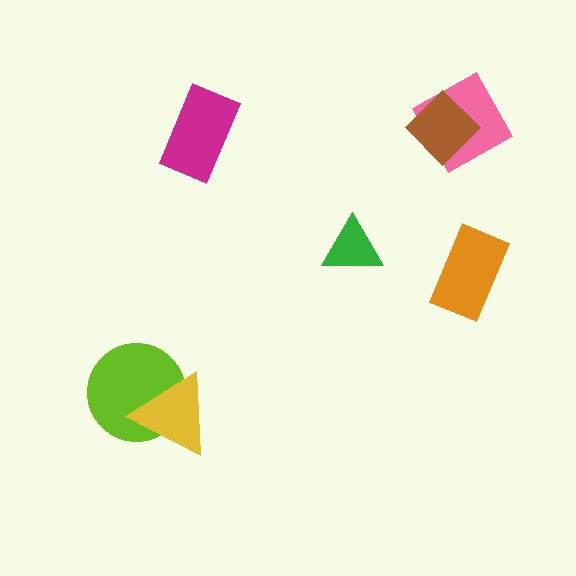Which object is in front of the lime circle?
The yellow triangle is in front of the lime circle.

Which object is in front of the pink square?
The brown diamond is in front of the pink square.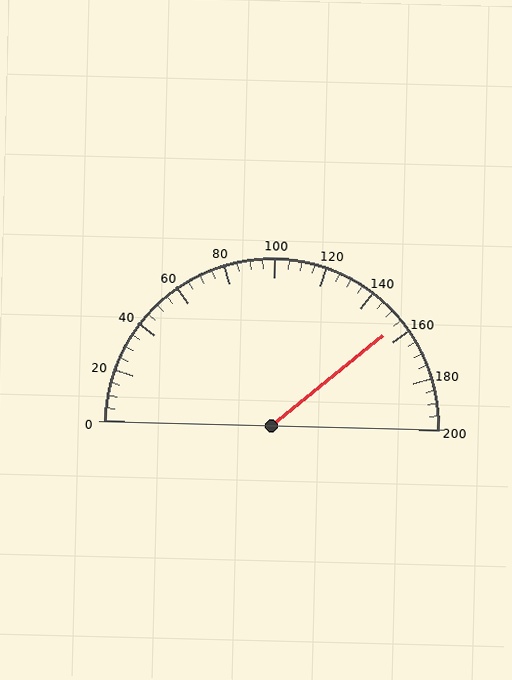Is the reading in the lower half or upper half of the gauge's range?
The reading is in the upper half of the range (0 to 200).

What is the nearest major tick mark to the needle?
The nearest major tick mark is 160.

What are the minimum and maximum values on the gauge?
The gauge ranges from 0 to 200.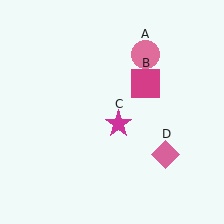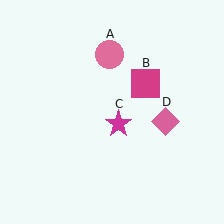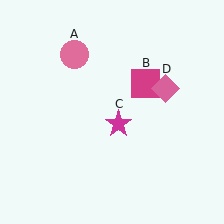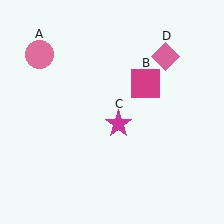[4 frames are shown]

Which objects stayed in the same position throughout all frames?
Magenta square (object B) and magenta star (object C) remained stationary.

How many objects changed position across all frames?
2 objects changed position: pink circle (object A), pink diamond (object D).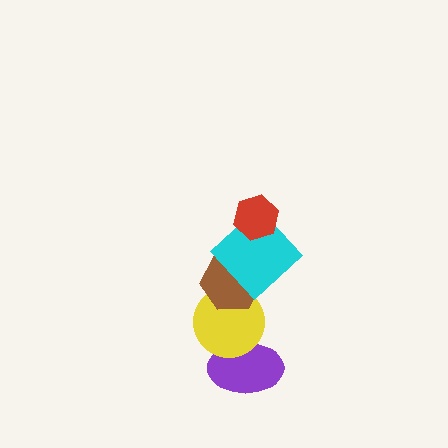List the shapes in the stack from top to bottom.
From top to bottom: the red hexagon, the cyan diamond, the brown hexagon, the yellow circle, the purple ellipse.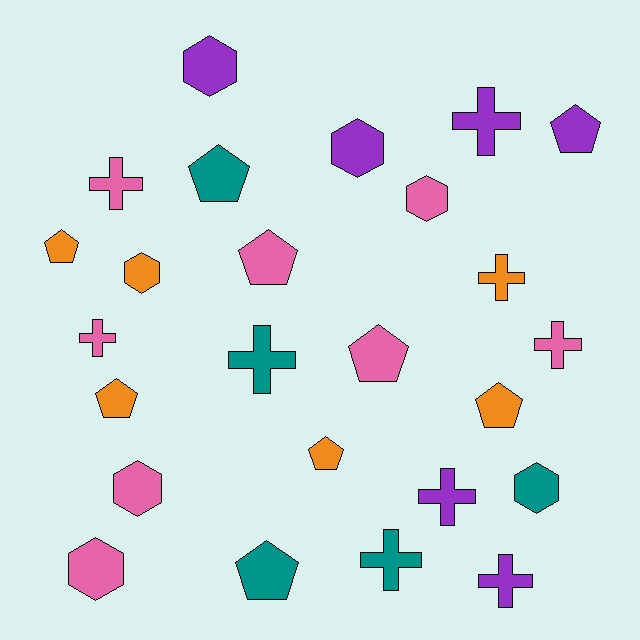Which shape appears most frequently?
Cross, with 9 objects.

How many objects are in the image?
There are 25 objects.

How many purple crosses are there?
There are 3 purple crosses.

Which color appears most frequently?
Pink, with 8 objects.